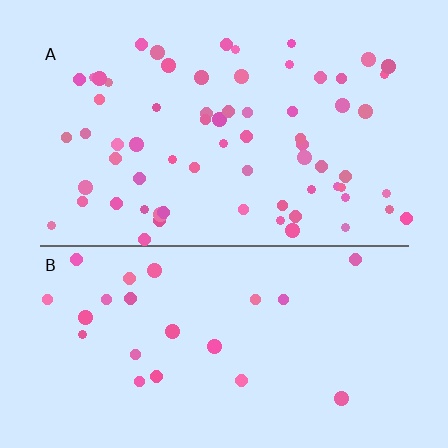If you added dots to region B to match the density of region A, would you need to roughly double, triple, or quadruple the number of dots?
Approximately triple.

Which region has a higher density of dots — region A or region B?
A (the top).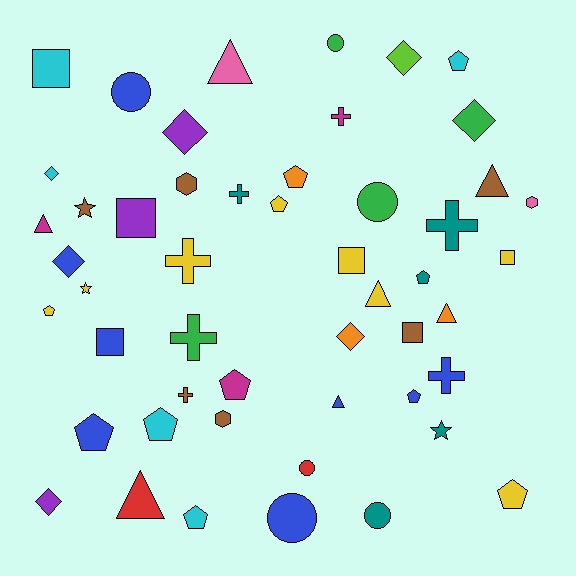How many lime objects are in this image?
There is 1 lime object.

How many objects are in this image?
There are 50 objects.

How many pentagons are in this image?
There are 11 pentagons.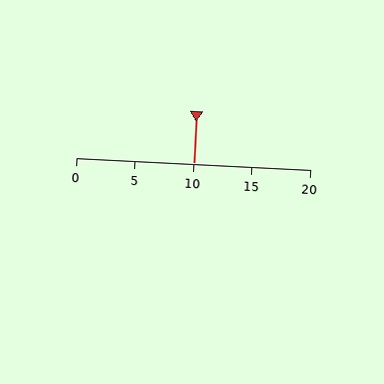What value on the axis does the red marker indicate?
The marker indicates approximately 10.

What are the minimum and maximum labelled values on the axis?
The axis runs from 0 to 20.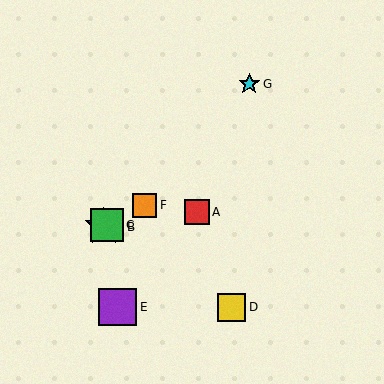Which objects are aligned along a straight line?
Objects B, C, F are aligned along a straight line.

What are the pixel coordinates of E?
Object E is at (118, 307).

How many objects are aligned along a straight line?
3 objects (B, C, F) are aligned along a straight line.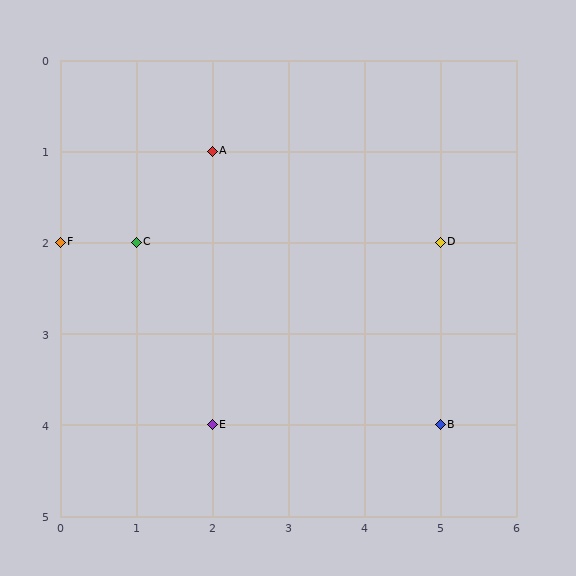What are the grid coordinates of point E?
Point E is at grid coordinates (2, 4).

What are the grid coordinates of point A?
Point A is at grid coordinates (2, 1).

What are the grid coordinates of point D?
Point D is at grid coordinates (5, 2).